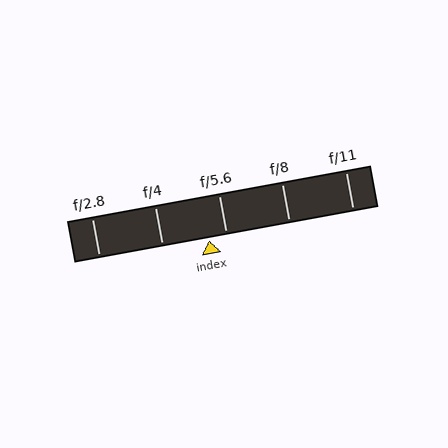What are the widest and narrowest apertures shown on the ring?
The widest aperture shown is f/2.8 and the narrowest is f/11.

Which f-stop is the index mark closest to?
The index mark is closest to f/5.6.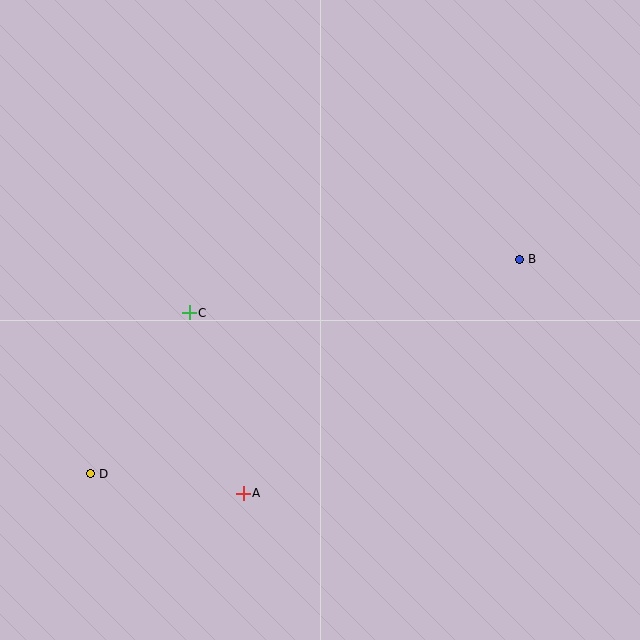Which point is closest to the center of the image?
Point C at (189, 313) is closest to the center.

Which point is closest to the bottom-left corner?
Point D is closest to the bottom-left corner.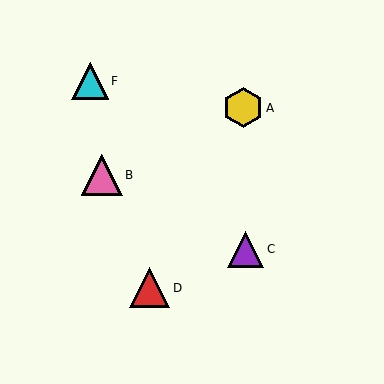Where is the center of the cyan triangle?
The center of the cyan triangle is at (90, 81).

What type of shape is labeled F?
Shape F is a cyan triangle.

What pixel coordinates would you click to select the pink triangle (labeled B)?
Click at (102, 175) to select the pink triangle B.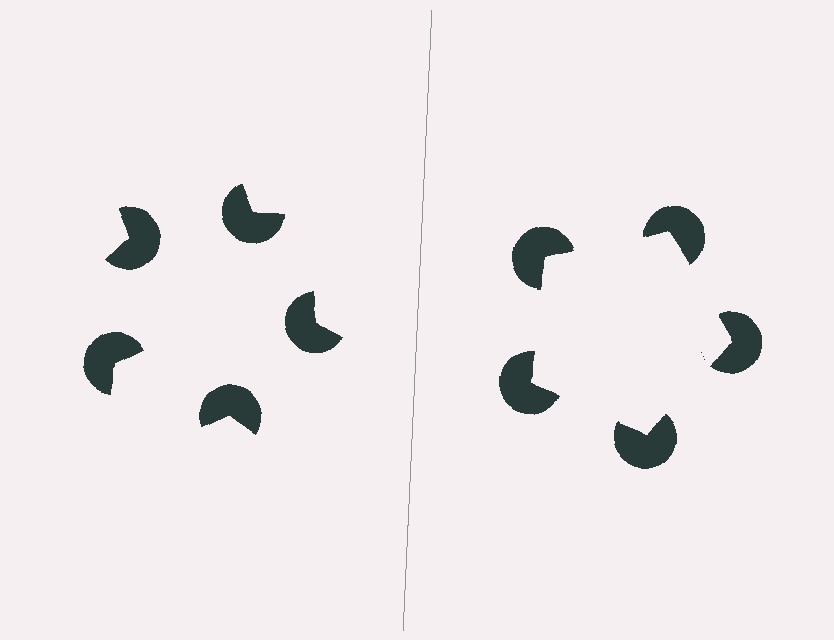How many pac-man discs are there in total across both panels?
10 — 5 on each side.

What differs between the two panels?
The pac-man discs are positioned identically on both sides; only the wedge orientations differ. On the right they align to a pentagon; on the left they are misaligned.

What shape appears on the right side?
An illusory pentagon.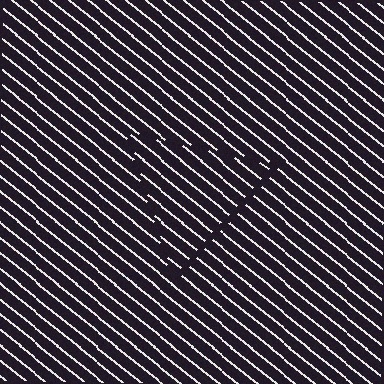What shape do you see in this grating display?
An illusory triangle. The interior of the shape contains the same grating, shifted by half a period — the contour is defined by the phase discontinuity where line-ends from the inner and outer gratings abut.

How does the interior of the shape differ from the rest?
The interior of the shape contains the same grating, shifted by half a period — the contour is defined by the phase discontinuity where line-ends from the inner and outer gratings abut.